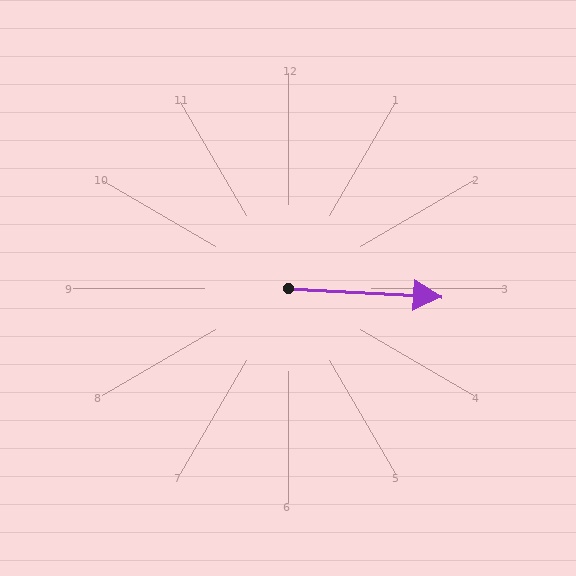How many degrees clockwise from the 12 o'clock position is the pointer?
Approximately 93 degrees.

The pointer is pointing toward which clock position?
Roughly 3 o'clock.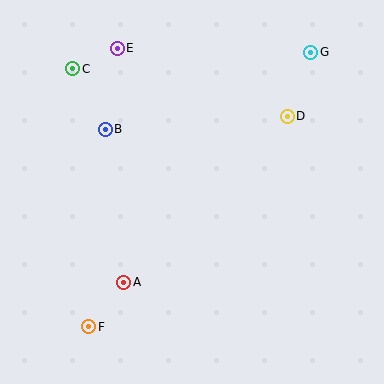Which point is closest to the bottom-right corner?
Point A is closest to the bottom-right corner.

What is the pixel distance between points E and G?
The distance between E and G is 194 pixels.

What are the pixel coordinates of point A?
Point A is at (124, 282).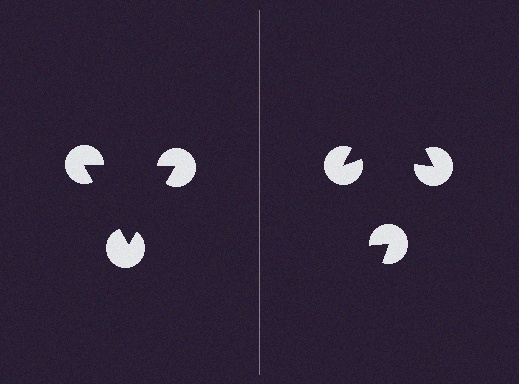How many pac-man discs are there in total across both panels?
6 — 3 on each side.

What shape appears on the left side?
An illusory triangle.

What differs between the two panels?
The pac-man discs are positioned identically on both sides; only the wedge orientations differ. On the left they align to a triangle; on the right they are misaligned.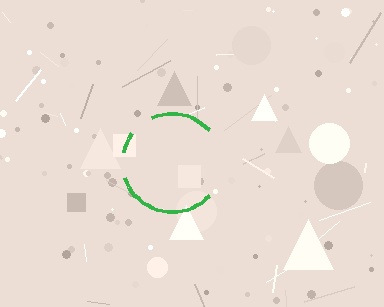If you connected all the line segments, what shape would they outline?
They would outline a circle.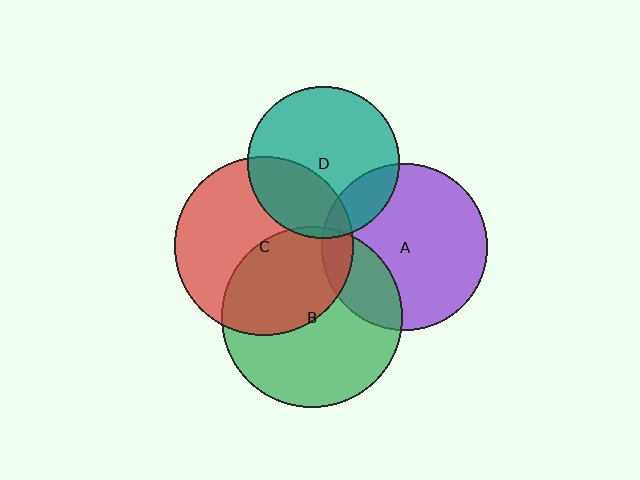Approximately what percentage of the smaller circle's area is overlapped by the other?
Approximately 30%.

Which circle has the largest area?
Circle B (green).